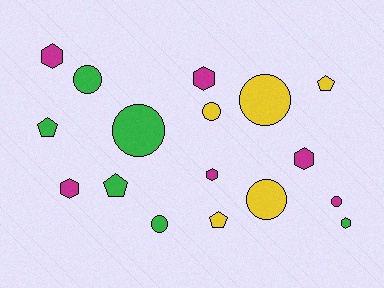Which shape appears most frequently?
Circle, with 7 objects.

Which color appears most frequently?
Magenta, with 6 objects.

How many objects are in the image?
There are 17 objects.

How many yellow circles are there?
There are 3 yellow circles.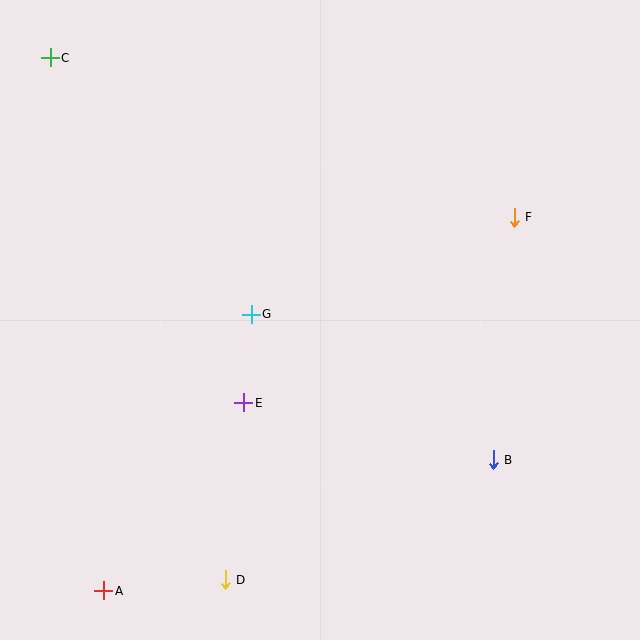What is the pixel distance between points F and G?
The distance between F and G is 280 pixels.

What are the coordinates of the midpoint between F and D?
The midpoint between F and D is at (370, 399).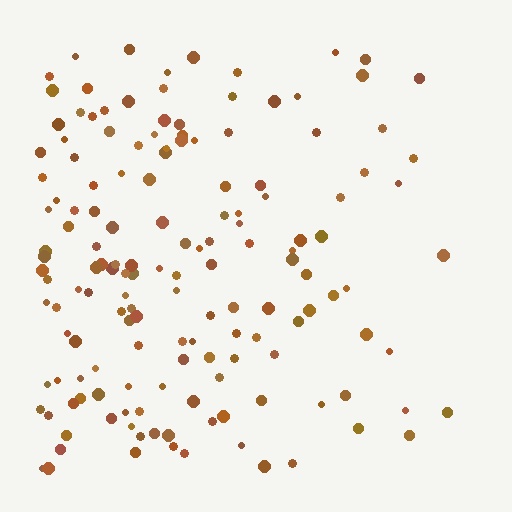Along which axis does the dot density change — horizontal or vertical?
Horizontal.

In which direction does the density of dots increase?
From right to left, with the left side densest.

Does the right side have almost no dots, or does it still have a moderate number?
Still a moderate number, just noticeably fewer than the left.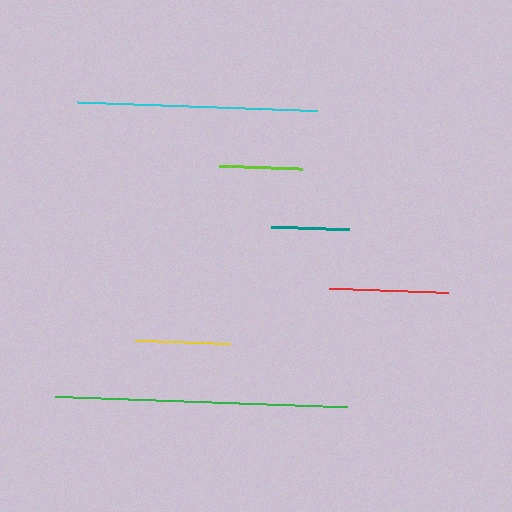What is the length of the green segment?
The green segment is approximately 292 pixels long.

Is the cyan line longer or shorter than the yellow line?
The cyan line is longer than the yellow line.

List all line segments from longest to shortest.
From longest to shortest: green, cyan, red, yellow, lime, teal.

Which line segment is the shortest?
The teal line is the shortest at approximately 78 pixels.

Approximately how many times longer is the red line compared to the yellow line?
The red line is approximately 1.2 times the length of the yellow line.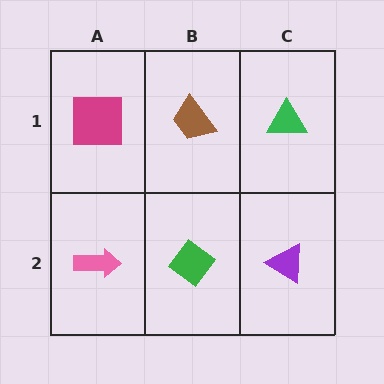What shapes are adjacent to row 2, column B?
A brown trapezoid (row 1, column B), a pink arrow (row 2, column A), a purple triangle (row 2, column C).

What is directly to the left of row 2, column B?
A pink arrow.